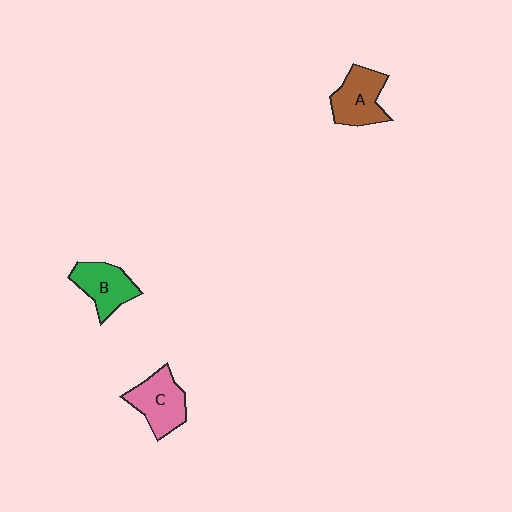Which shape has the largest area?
Shape C (pink).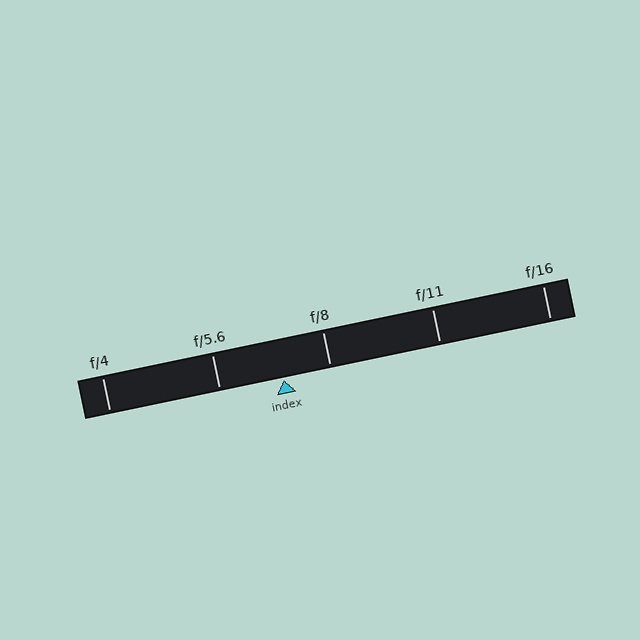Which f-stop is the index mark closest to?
The index mark is closest to f/8.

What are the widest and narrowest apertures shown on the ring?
The widest aperture shown is f/4 and the narrowest is f/16.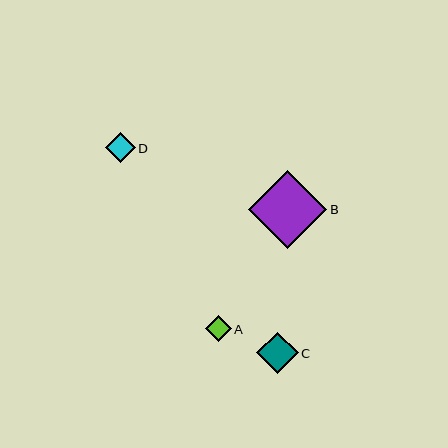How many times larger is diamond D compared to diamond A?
Diamond D is approximately 1.2 times the size of diamond A.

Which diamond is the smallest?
Diamond A is the smallest with a size of approximately 26 pixels.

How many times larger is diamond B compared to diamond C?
Diamond B is approximately 1.9 times the size of diamond C.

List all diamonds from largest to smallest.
From largest to smallest: B, C, D, A.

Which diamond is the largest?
Diamond B is the largest with a size of approximately 78 pixels.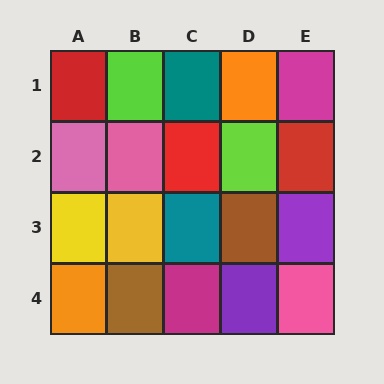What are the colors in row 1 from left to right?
Red, lime, teal, orange, magenta.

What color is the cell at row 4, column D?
Purple.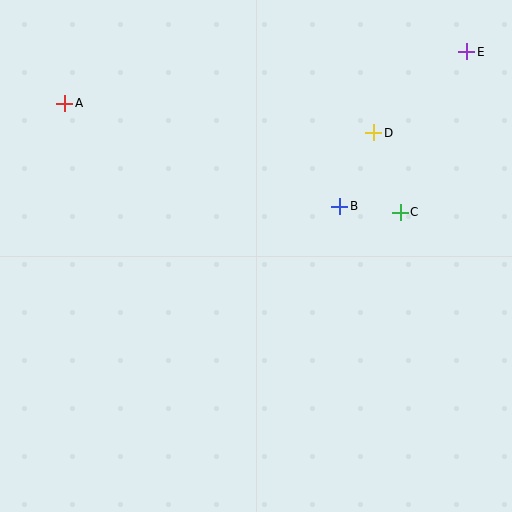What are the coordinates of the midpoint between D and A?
The midpoint between D and A is at (219, 118).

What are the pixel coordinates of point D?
Point D is at (374, 133).